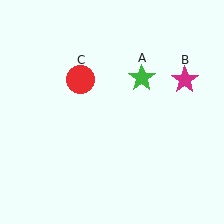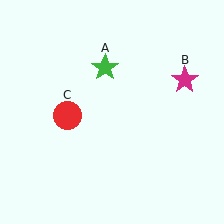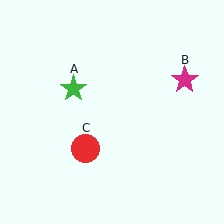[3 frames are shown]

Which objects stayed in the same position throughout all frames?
Magenta star (object B) remained stationary.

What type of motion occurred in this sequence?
The green star (object A), red circle (object C) rotated counterclockwise around the center of the scene.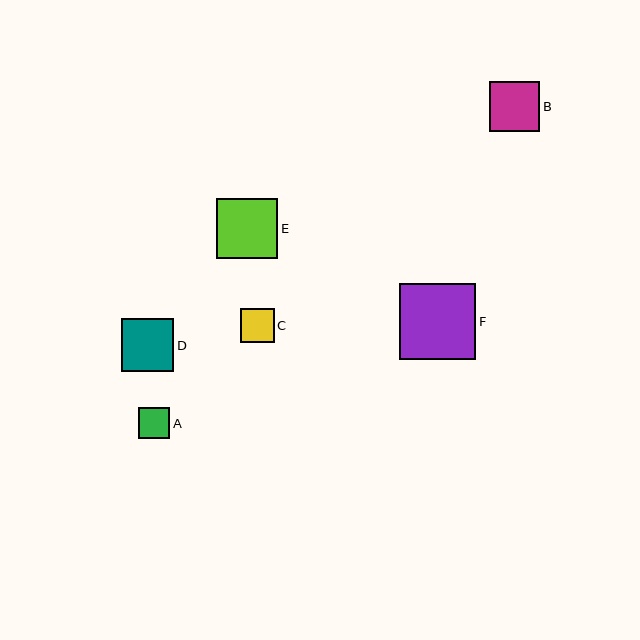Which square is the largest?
Square F is the largest with a size of approximately 76 pixels.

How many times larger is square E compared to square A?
Square E is approximately 1.9 times the size of square A.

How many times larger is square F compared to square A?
Square F is approximately 2.4 times the size of square A.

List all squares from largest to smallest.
From largest to smallest: F, E, D, B, C, A.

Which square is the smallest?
Square A is the smallest with a size of approximately 31 pixels.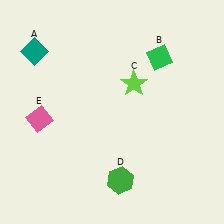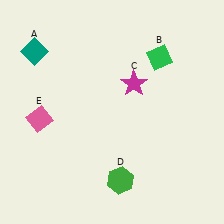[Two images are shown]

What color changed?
The star (C) changed from lime in Image 1 to magenta in Image 2.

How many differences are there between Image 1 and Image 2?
There is 1 difference between the two images.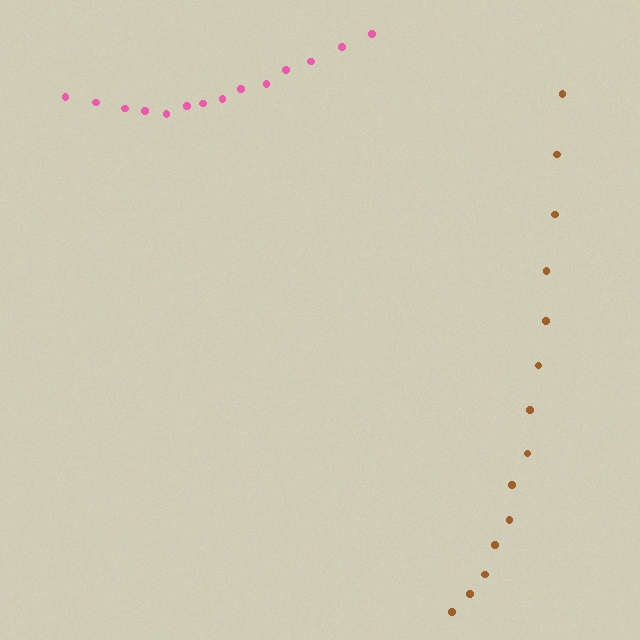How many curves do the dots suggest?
There are 2 distinct paths.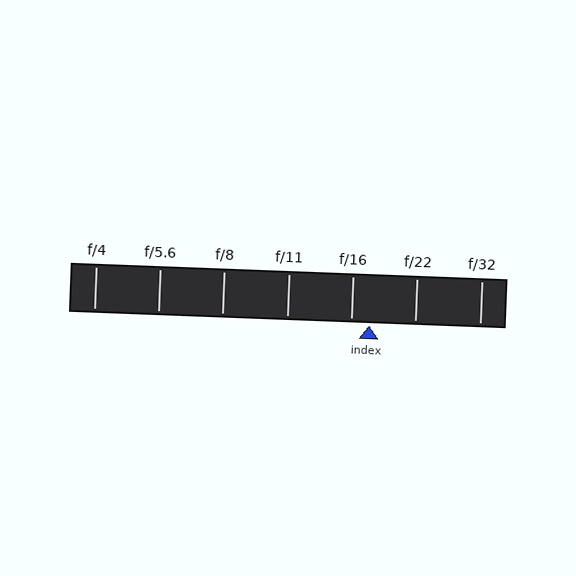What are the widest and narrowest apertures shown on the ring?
The widest aperture shown is f/4 and the narrowest is f/32.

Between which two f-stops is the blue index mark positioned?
The index mark is between f/16 and f/22.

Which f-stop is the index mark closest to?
The index mark is closest to f/16.